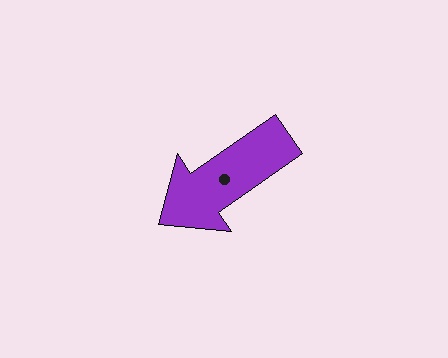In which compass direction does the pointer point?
Southwest.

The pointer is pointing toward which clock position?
Roughly 8 o'clock.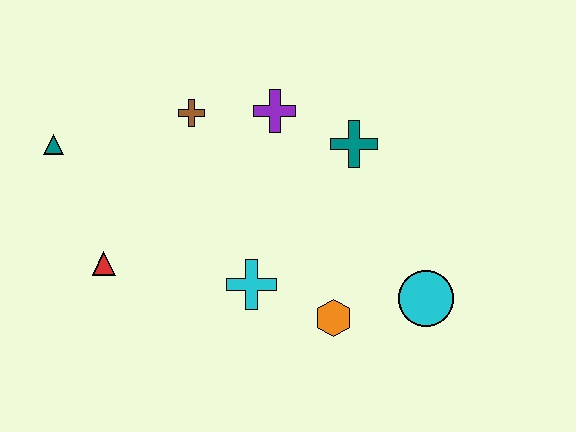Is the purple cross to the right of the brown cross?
Yes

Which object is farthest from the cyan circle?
The teal triangle is farthest from the cyan circle.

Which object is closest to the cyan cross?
The orange hexagon is closest to the cyan cross.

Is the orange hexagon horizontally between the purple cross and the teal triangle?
No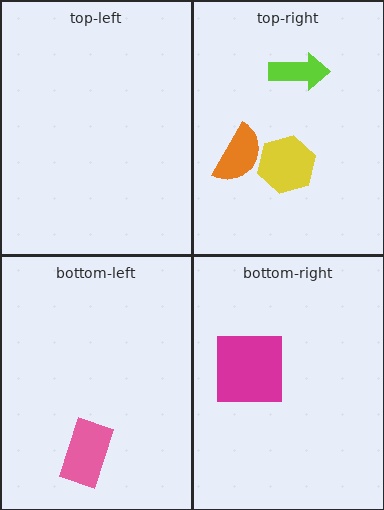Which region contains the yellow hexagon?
The top-right region.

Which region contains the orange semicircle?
The top-right region.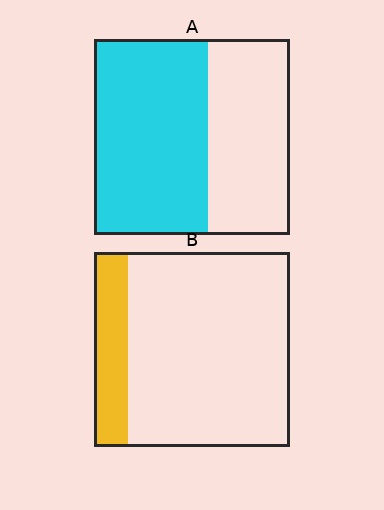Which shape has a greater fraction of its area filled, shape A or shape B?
Shape A.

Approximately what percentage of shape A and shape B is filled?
A is approximately 60% and B is approximately 15%.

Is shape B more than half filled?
No.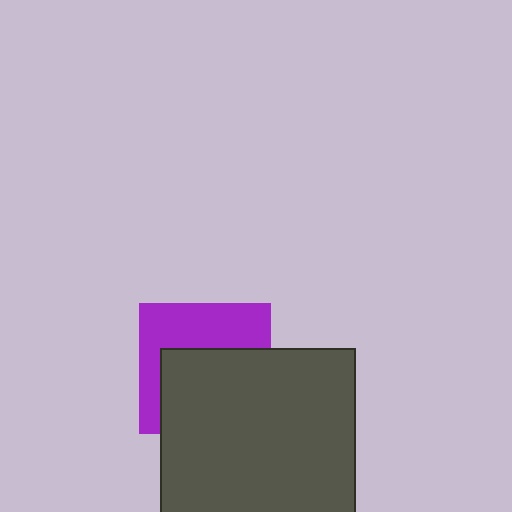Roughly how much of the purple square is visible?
A small part of it is visible (roughly 44%).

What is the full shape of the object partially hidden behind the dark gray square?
The partially hidden object is a purple square.